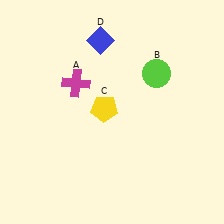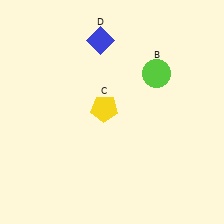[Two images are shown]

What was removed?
The magenta cross (A) was removed in Image 2.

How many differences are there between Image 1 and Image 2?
There is 1 difference between the two images.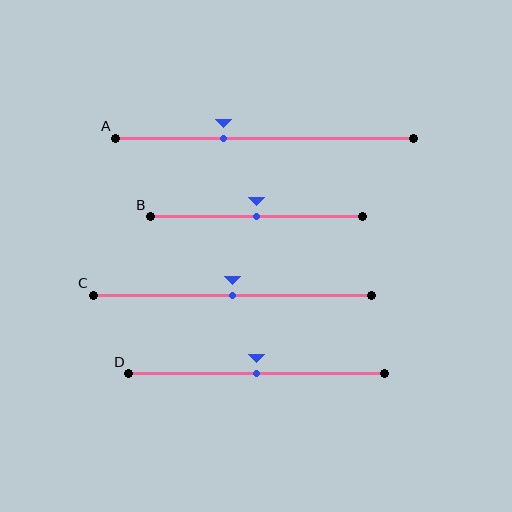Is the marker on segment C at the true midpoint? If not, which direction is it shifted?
Yes, the marker on segment C is at the true midpoint.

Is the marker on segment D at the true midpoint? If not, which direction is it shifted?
Yes, the marker on segment D is at the true midpoint.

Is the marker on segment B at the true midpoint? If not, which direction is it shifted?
Yes, the marker on segment B is at the true midpoint.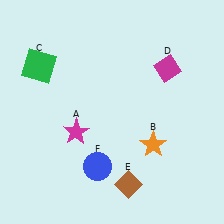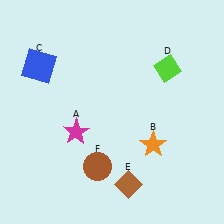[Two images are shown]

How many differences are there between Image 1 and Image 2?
There are 3 differences between the two images.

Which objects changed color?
C changed from green to blue. D changed from magenta to lime. F changed from blue to brown.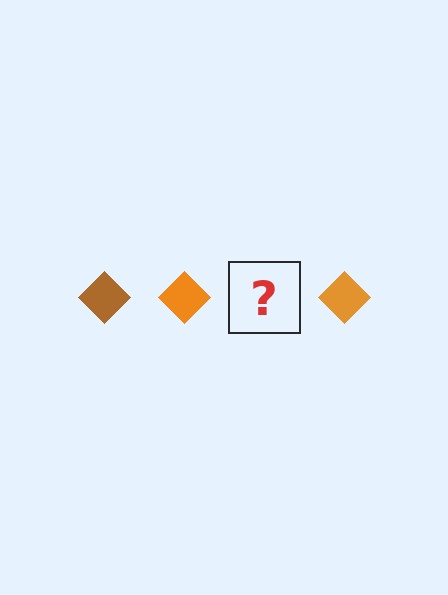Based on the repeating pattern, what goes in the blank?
The blank should be a brown diamond.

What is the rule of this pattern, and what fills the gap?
The rule is that the pattern cycles through brown, orange diamonds. The gap should be filled with a brown diamond.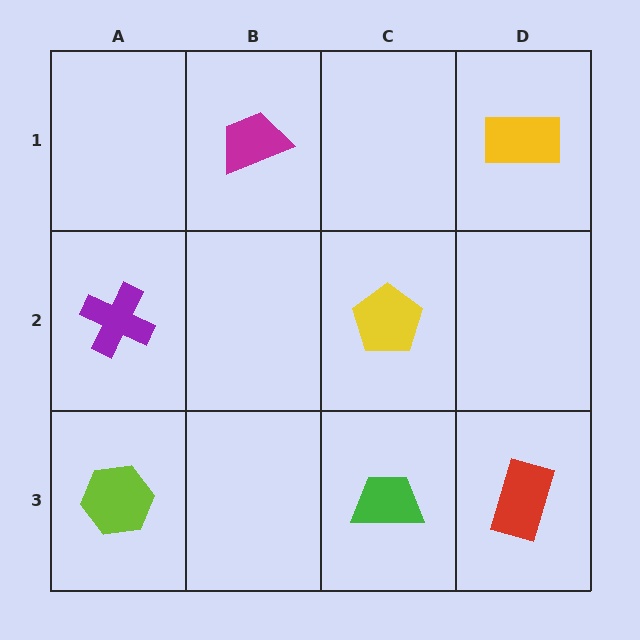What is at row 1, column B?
A magenta trapezoid.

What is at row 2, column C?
A yellow pentagon.